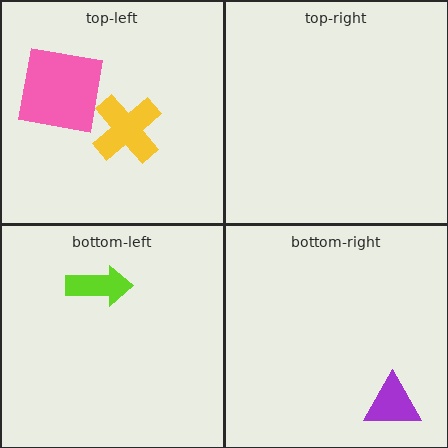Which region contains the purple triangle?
The bottom-right region.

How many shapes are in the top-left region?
2.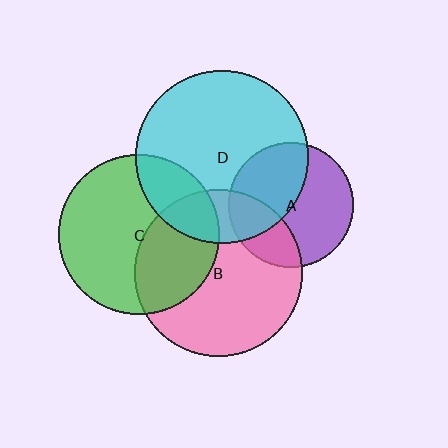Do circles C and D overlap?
Yes.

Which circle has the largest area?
Circle D (cyan).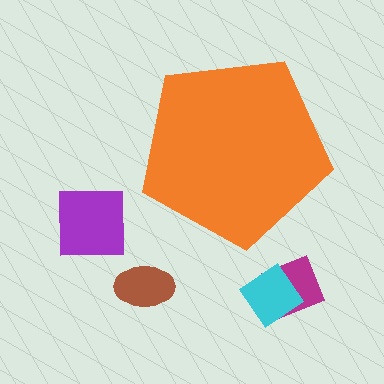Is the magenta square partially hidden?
No, the magenta square is fully visible.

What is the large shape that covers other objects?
An orange pentagon.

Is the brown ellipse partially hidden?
No, the brown ellipse is fully visible.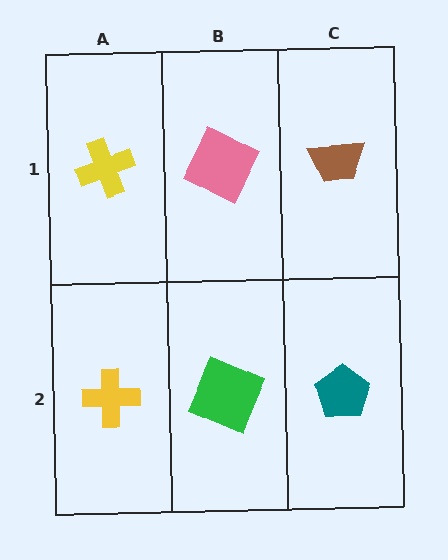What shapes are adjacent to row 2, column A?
A yellow cross (row 1, column A), a green square (row 2, column B).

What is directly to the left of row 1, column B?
A yellow cross.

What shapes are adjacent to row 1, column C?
A teal pentagon (row 2, column C), a pink square (row 1, column B).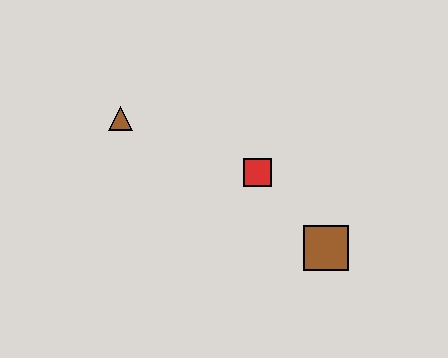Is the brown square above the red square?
No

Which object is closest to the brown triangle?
The red square is closest to the brown triangle.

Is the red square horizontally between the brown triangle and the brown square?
Yes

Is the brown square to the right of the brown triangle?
Yes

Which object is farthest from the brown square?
The brown triangle is farthest from the brown square.